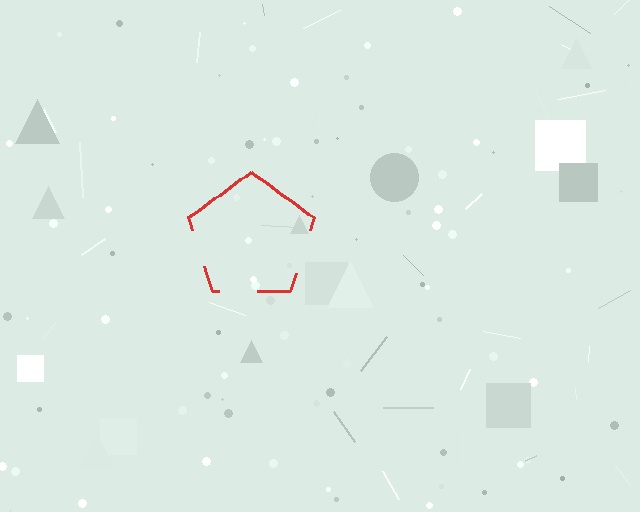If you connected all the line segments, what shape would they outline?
They would outline a pentagon.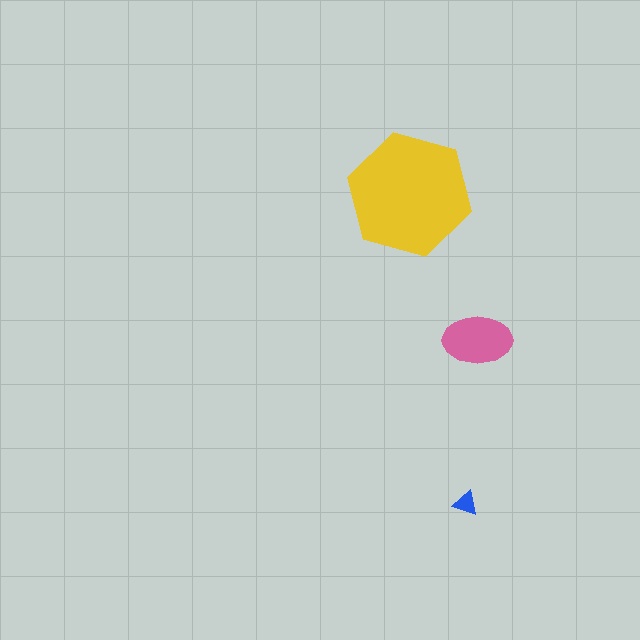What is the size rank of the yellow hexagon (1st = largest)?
1st.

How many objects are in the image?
There are 3 objects in the image.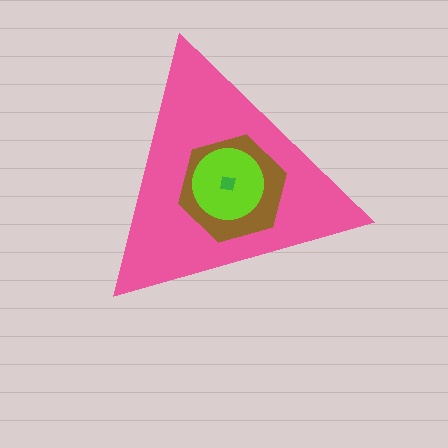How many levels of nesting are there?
4.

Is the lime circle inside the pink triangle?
Yes.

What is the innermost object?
The green square.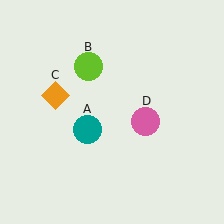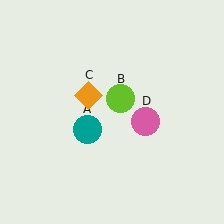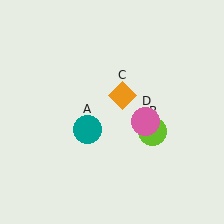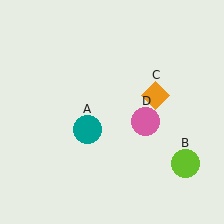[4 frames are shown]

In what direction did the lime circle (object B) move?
The lime circle (object B) moved down and to the right.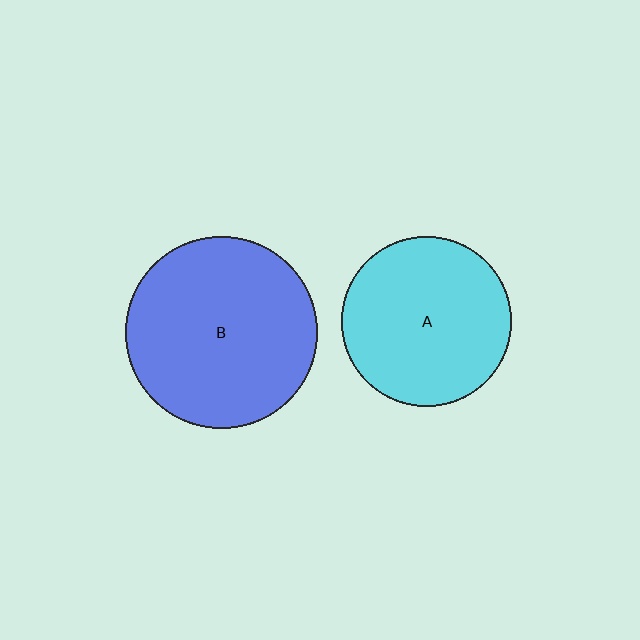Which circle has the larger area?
Circle B (blue).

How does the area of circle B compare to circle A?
Approximately 1.3 times.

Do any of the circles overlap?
No, none of the circles overlap.